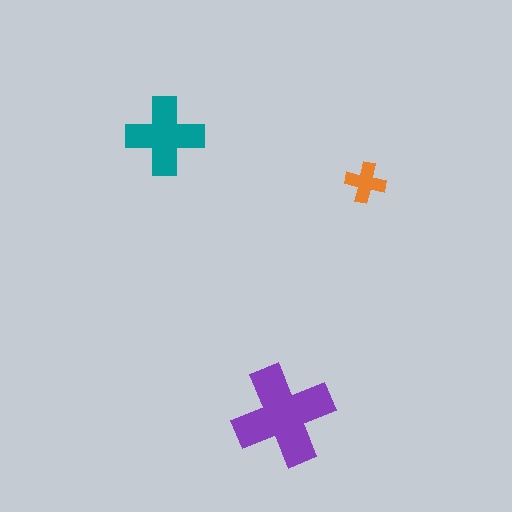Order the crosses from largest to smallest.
the purple one, the teal one, the orange one.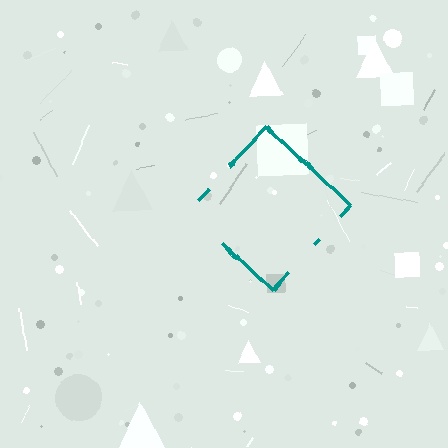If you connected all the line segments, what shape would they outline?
They would outline a diamond.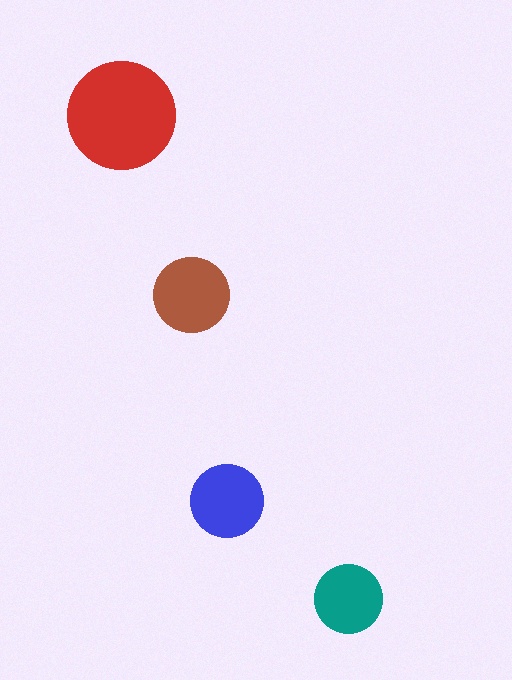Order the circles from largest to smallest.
the red one, the brown one, the blue one, the teal one.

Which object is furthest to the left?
The red circle is leftmost.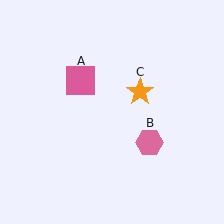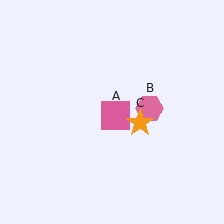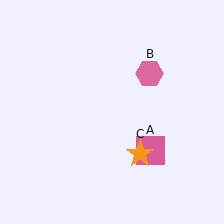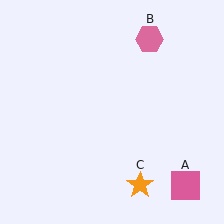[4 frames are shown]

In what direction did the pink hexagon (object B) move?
The pink hexagon (object B) moved up.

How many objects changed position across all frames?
3 objects changed position: pink square (object A), pink hexagon (object B), orange star (object C).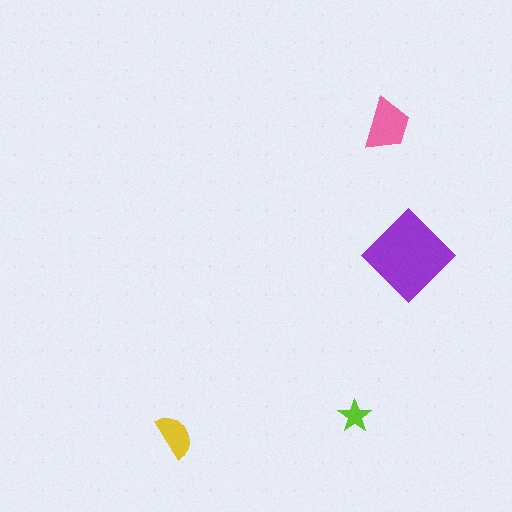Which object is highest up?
The pink trapezoid is topmost.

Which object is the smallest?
The lime star.